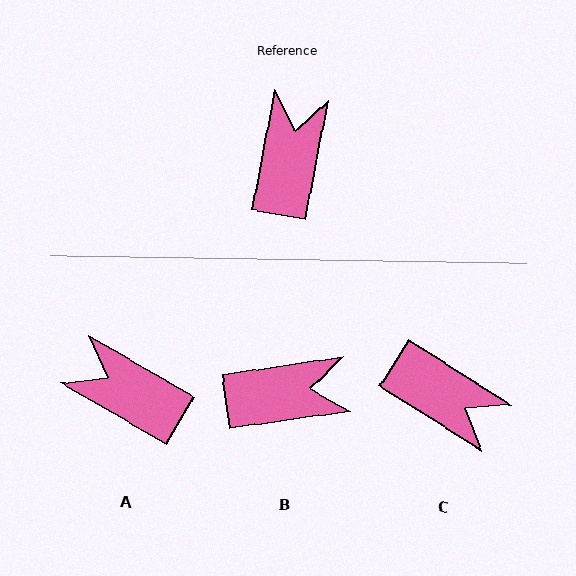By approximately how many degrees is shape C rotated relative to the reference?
Approximately 112 degrees clockwise.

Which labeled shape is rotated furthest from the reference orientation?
C, about 112 degrees away.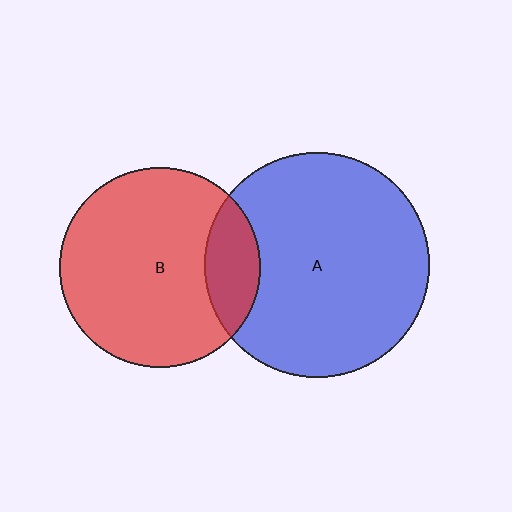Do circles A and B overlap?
Yes.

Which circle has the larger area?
Circle A (blue).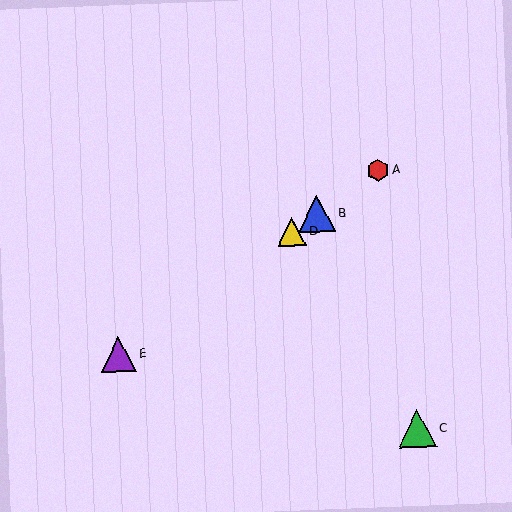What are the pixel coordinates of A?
Object A is at (378, 170).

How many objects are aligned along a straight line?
4 objects (A, B, D, E) are aligned along a straight line.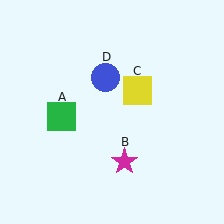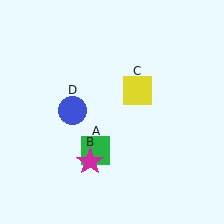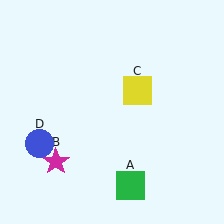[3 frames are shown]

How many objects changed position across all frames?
3 objects changed position: green square (object A), magenta star (object B), blue circle (object D).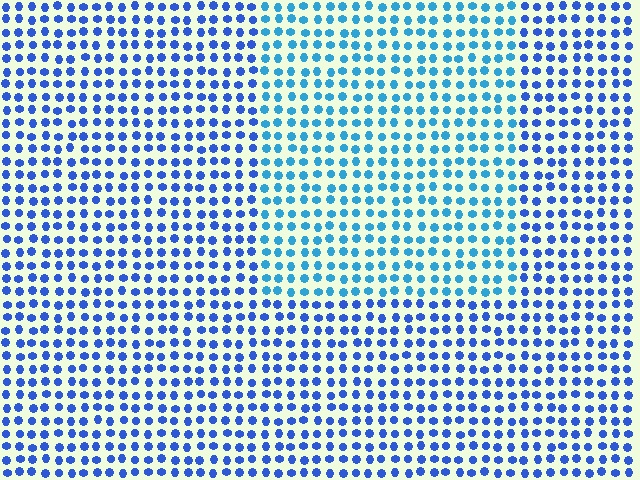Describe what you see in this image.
The image is filled with small blue elements in a uniform arrangement. A rectangle-shaped region is visible where the elements are tinted to a slightly different hue, forming a subtle color boundary.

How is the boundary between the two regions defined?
The boundary is defined purely by a slight shift in hue (about 27 degrees). Spacing, size, and orientation are identical on both sides.